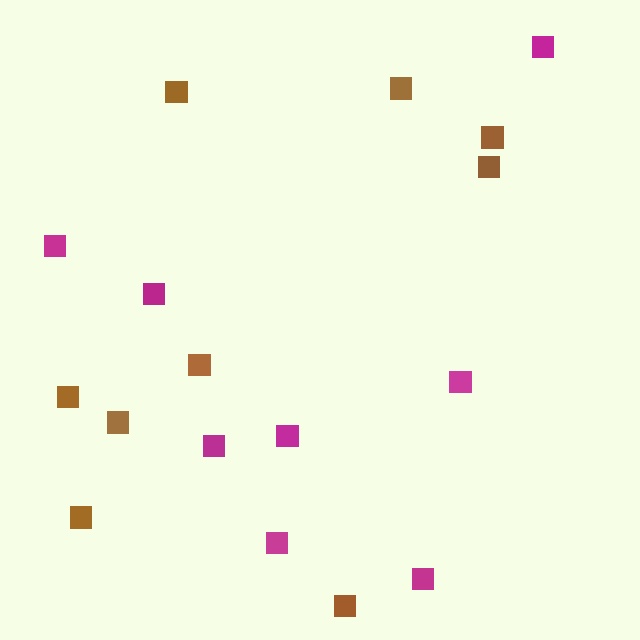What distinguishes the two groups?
There are 2 groups: one group of magenta squares (8) and one group of brown squares (9).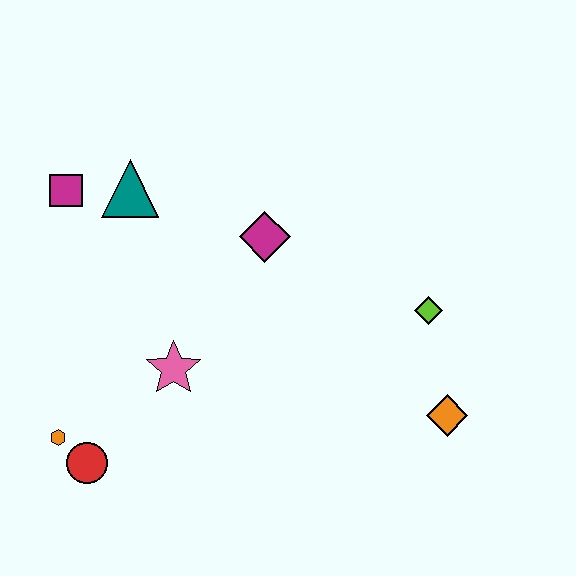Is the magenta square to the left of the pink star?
Yes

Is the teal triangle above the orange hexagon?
Yes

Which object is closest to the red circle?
The orange hexagon is closest to the red circle.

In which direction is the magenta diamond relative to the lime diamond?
The magenta diamond is to the left of the lime diamond.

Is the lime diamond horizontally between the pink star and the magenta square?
No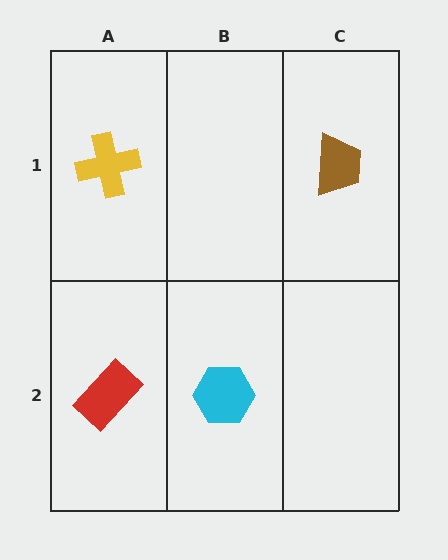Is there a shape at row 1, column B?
No, that cell is empty.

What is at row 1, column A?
A yellow cross.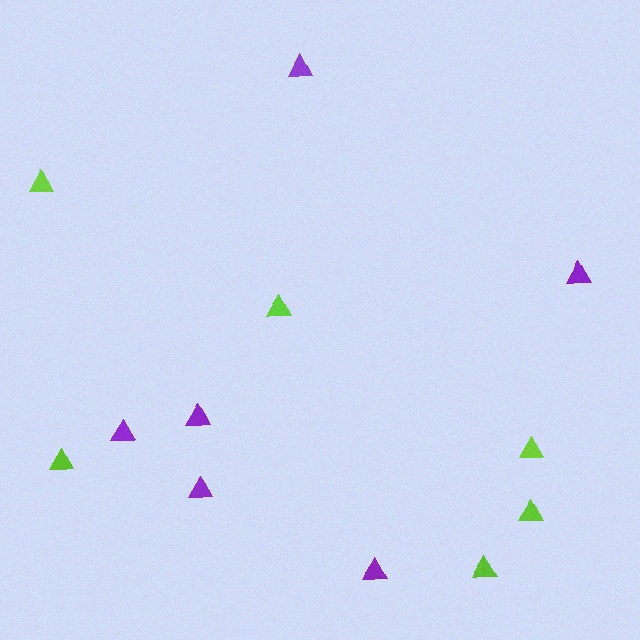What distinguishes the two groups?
There are 2 groups: one group of purple triangles (6) and one group of lime triangles (6).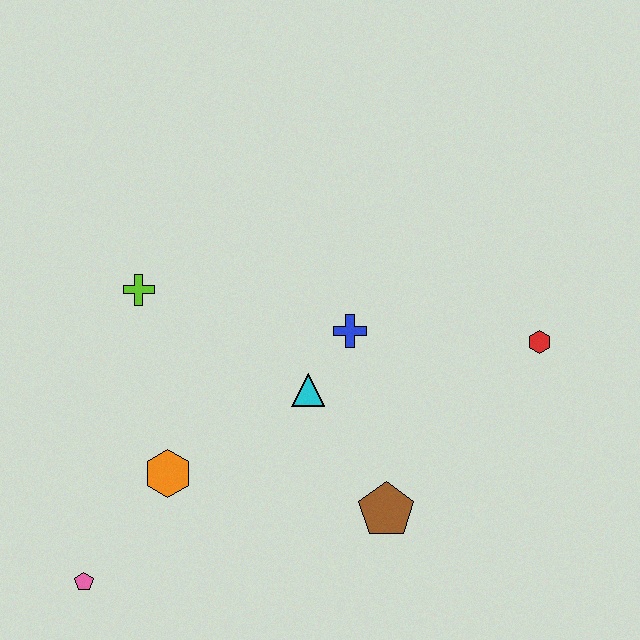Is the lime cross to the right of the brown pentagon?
No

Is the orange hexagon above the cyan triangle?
No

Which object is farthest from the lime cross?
The red hexagon is farthest from the lime cross.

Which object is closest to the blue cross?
The cyan triangle is closest to the blue cross.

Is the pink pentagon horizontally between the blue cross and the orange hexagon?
No